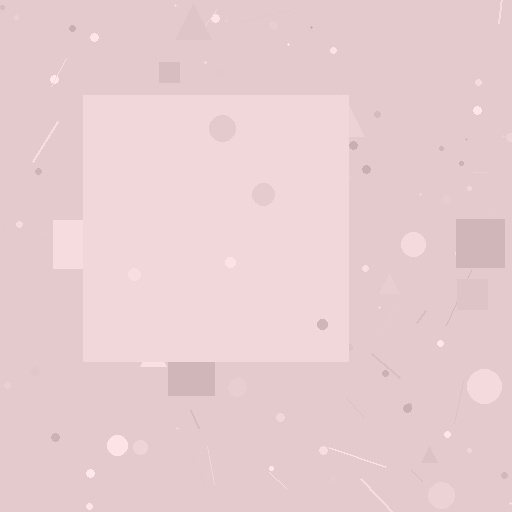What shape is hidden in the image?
A square is hidden in the image.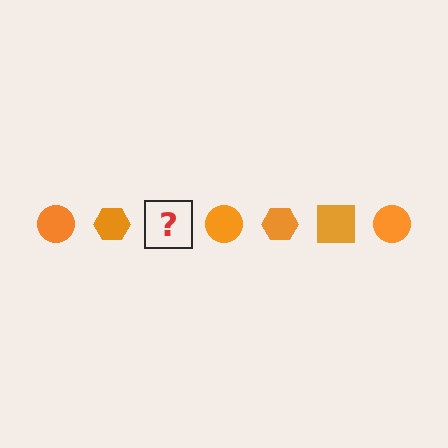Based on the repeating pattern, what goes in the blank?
The blank should be an orange square.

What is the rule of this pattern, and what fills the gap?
The rule is that the pattern cycles through circle, hexagon, square shapes in orange. The gap should be filled with an orange square.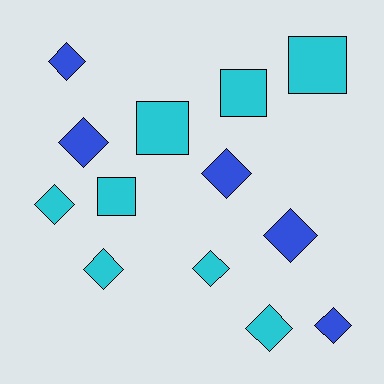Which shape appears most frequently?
Diamond, with 9 objects.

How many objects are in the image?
There are 13 objects.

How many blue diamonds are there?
There are 5 blue diamonds.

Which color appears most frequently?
Cyan, with 8 objects.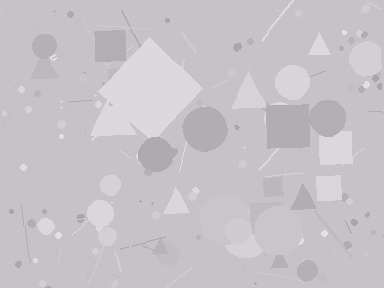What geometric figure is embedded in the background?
A diamond is embedded in the background.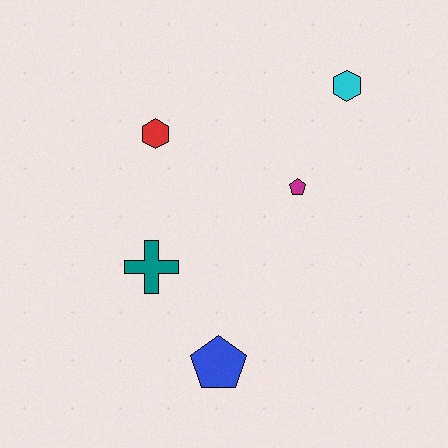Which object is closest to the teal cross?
The blue pentagon is closest to the teal cross.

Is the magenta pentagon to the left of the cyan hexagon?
Yes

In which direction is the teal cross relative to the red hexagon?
The teal cross is below the red hexagon.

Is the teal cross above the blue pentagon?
Yes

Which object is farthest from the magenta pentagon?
The blue pentagon is farthest from the magenta pentagon.